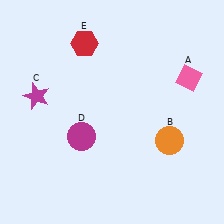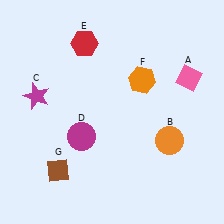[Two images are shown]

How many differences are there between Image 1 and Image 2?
There are 2 differences between the two images.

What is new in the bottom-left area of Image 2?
A brown diamond (G) was added in the bottom-left area of Image 2.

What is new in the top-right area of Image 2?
An orange hexagon (F) was added in the top-right area of Image 2.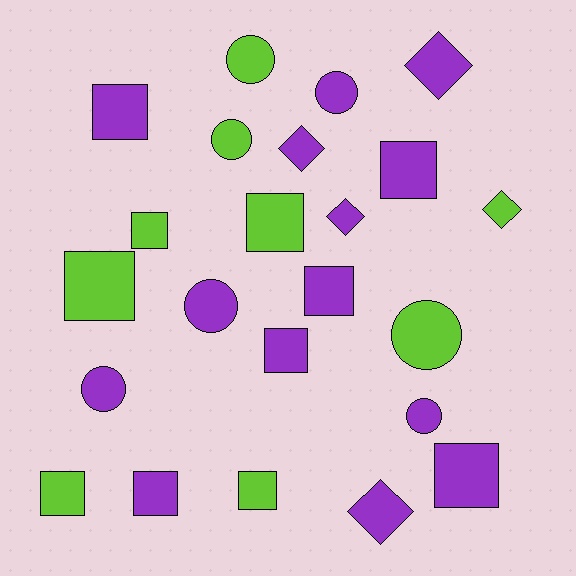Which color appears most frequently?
Purple, with 14 objects.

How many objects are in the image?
There are 23 objects.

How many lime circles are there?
There are 3 lime circles.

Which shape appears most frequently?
Square, with 11 objects.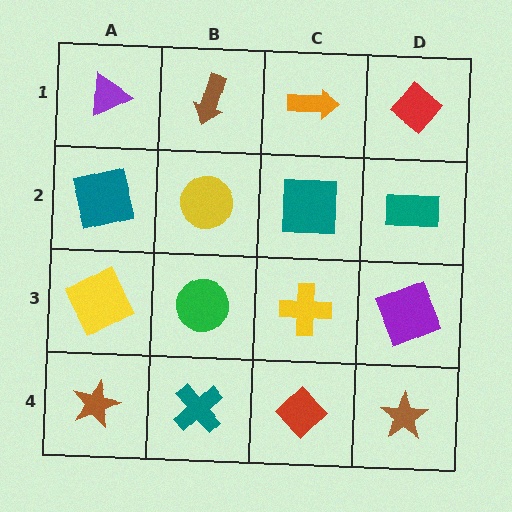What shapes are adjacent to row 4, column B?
A green circle (row 3, column B), a brown star (row 4, column A), a red diamond (row 4, column C).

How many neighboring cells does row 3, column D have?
3.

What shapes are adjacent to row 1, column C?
A teal square (row 2, column C), a brown arrow (row 1, column B), a red diamond (row 1, column D).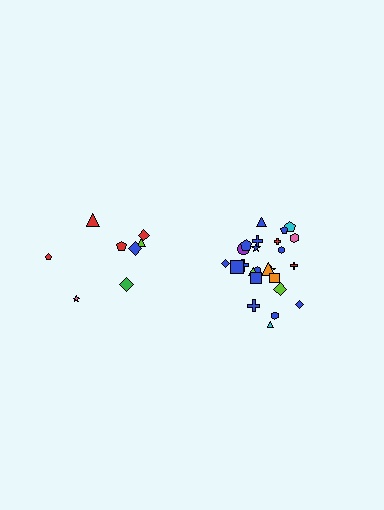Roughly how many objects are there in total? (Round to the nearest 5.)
Roughly 35 objects in total.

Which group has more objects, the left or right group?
The right group.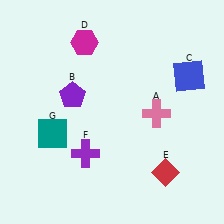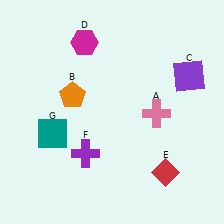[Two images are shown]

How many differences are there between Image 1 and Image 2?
There are 2 differences between the two images.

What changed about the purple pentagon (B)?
In Image 1, B is purple. In Image 2, it changed to orange.